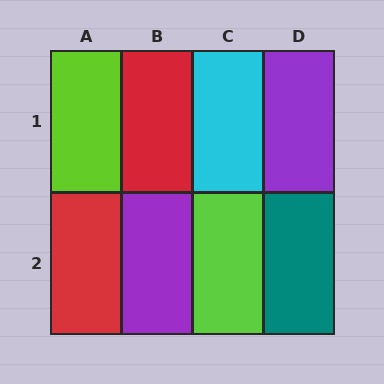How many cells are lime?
2 cells are lime.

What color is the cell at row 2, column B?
Purple.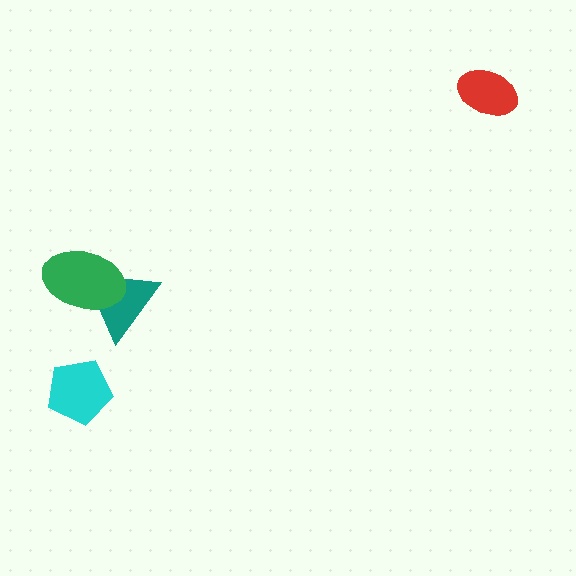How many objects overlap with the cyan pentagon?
0 objects overlap with the cyan pentagon.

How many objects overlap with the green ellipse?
1 object overlaps with the green ellipse.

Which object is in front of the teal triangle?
The green ellipse is in front of the teal triangle.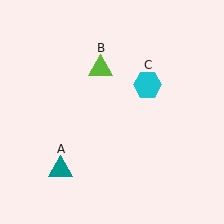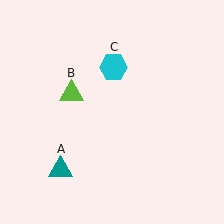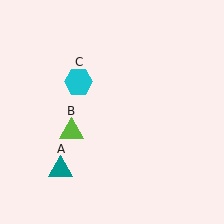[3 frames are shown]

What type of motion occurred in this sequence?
The lime triangle (object B), cyan hexagon (object C) rotated counterclockwise around the center of the scene.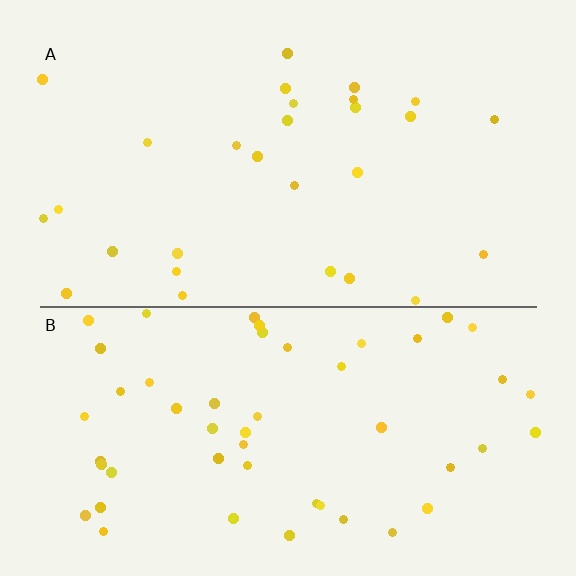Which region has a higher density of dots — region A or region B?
B (the bottom).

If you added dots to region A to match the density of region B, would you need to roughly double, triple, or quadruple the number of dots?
Approximately double.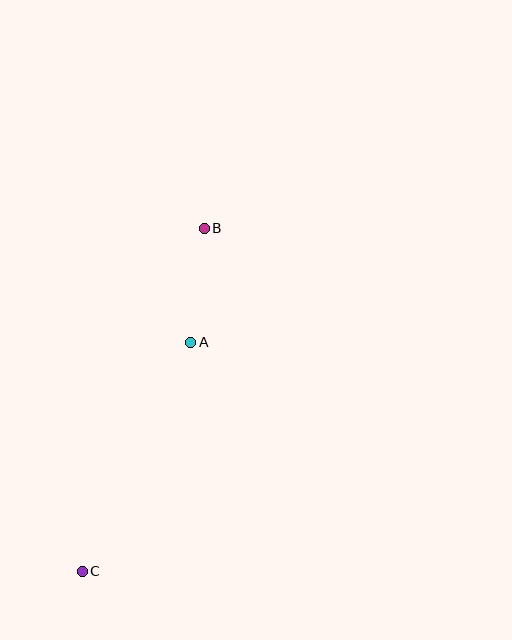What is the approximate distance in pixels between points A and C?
The distance between A and C is approximately 253 pixels.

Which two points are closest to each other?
Points A and B are closest to each other.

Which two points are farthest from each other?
Points B and C are farthest from each other.